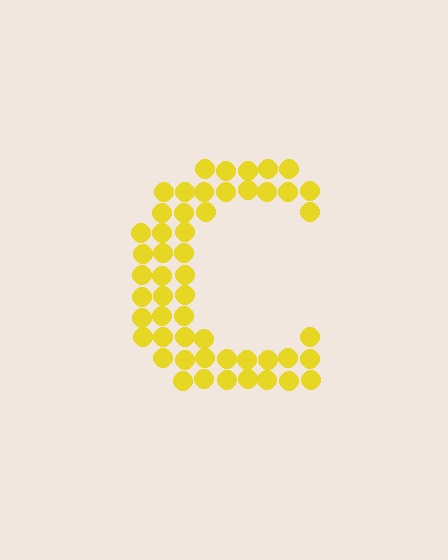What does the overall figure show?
The overall figure shows the letter C.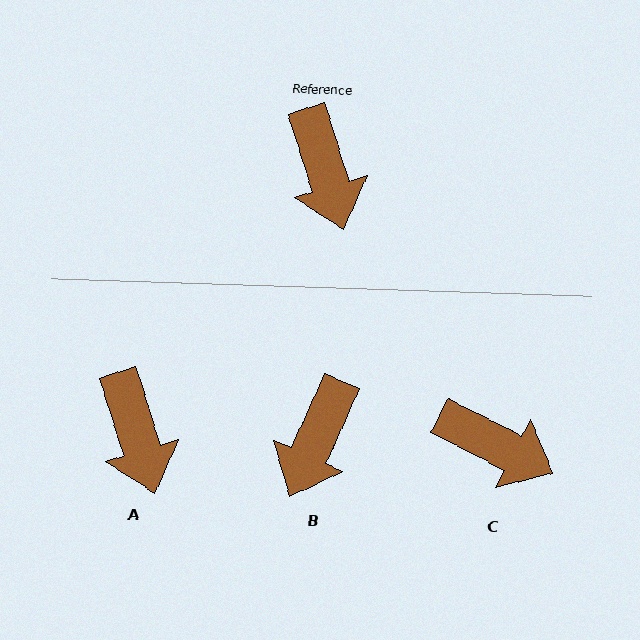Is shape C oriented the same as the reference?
No, it is off by about 46 degrees.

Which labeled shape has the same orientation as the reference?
A.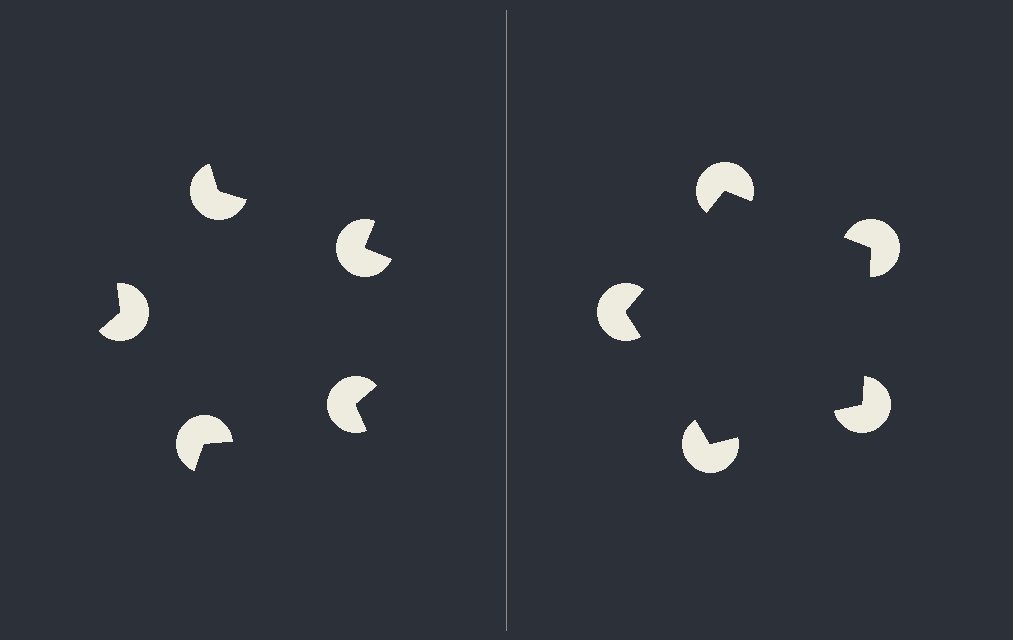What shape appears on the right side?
An illusory pentagon.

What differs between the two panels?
The pac-man discs are positioned identically on both sides; only the wedge orientations differ. On the right they align to a pentagon; on the left they are misaligned.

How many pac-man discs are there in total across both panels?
10 — 5 on each side.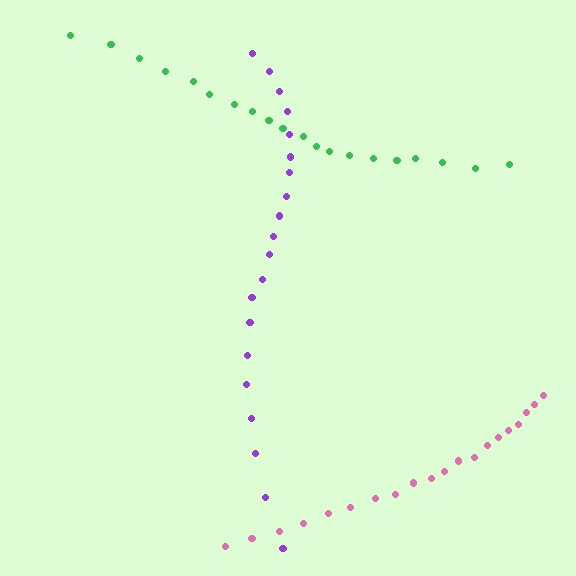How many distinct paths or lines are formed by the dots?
There are 3 distinct paths.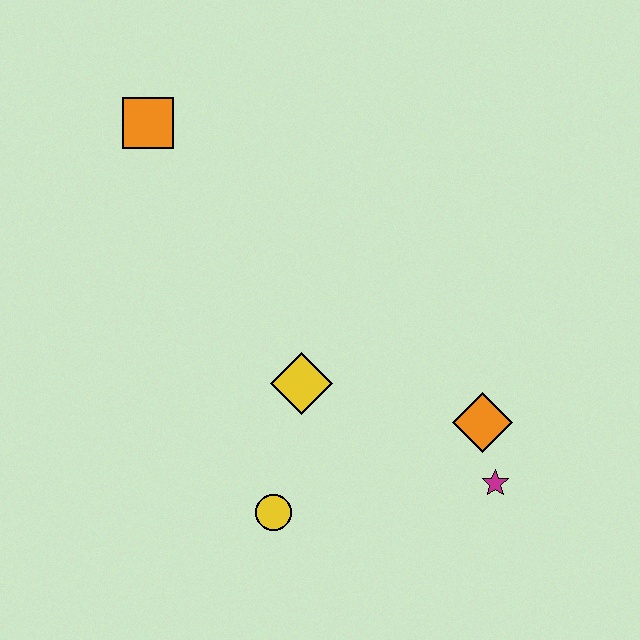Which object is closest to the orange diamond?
The magenta star is closest to the orange diamond.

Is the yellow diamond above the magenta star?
Yes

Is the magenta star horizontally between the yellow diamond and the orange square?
No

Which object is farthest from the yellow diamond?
The orange square is farthest from the yellow diamond.